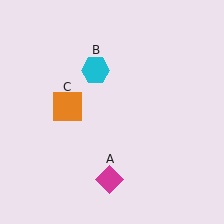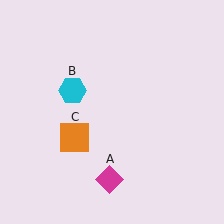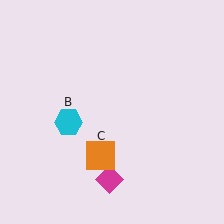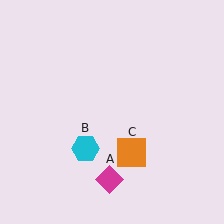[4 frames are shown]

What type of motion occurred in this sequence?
The cyan hexagon (object B), orange square (object C) rotated counterclockwise around the center of the scene.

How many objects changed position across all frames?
2 objects changed position: cyan hexagon (object B), orange square (object C).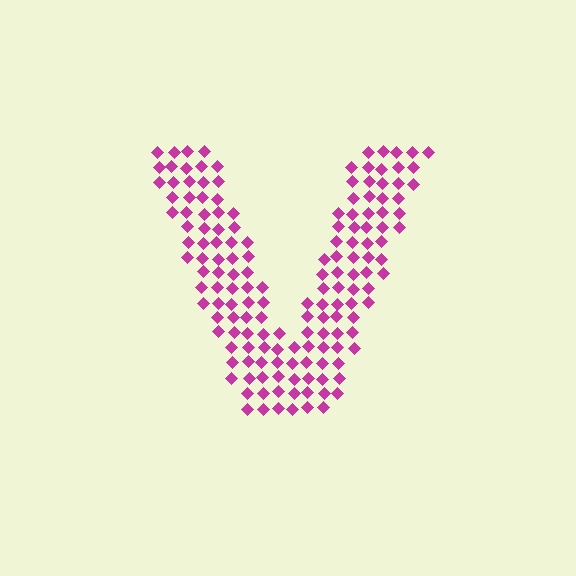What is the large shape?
The large shape is the letter V.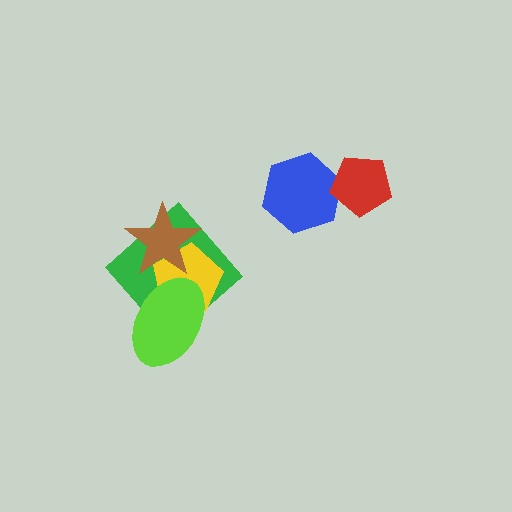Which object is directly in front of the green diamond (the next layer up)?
The yellow pentagon is directly in front of the green diamond.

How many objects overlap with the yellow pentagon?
3 objects overlap with the yellow pentagon.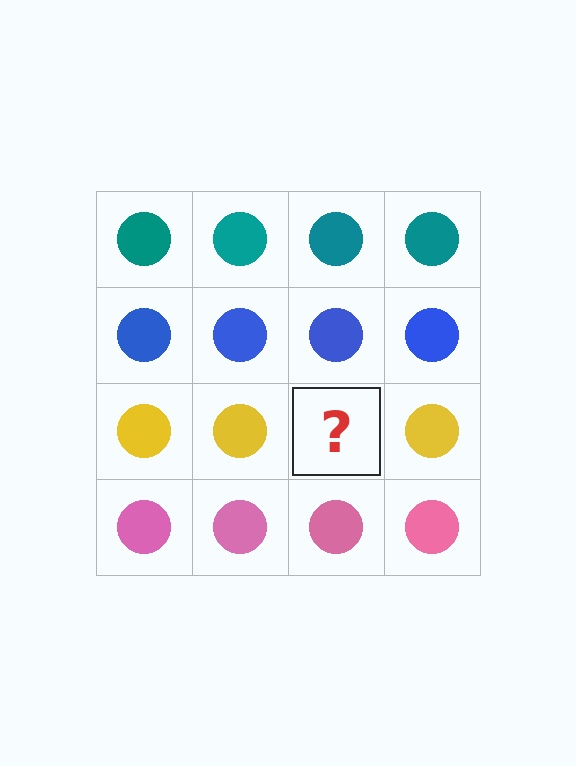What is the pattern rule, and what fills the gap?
The rule is that each row has a consistent color. The gap should be filled with a yellow circle.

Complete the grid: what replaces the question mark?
The question mark should be replaced with a yellow circle.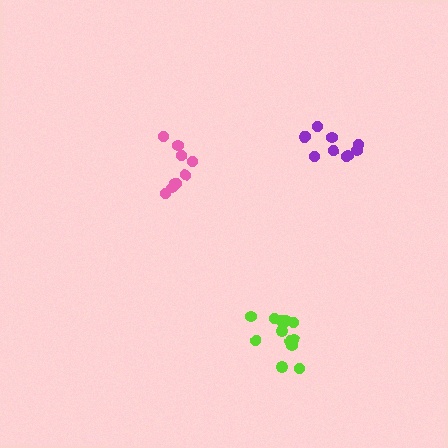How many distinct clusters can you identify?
There are 3 distinct clusters.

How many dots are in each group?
Group 1: 10 dots, Group 2: 12 dots, Group 3: 10 dots (32 total).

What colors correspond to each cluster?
The clusters are colored: pink, lime, purple.